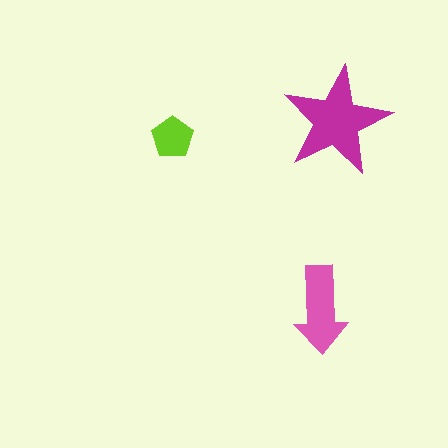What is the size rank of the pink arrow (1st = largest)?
2nd.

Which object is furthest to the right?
The magenta star is rightmost.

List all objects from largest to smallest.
The magenta star, the pink arrow, the lime pentagon.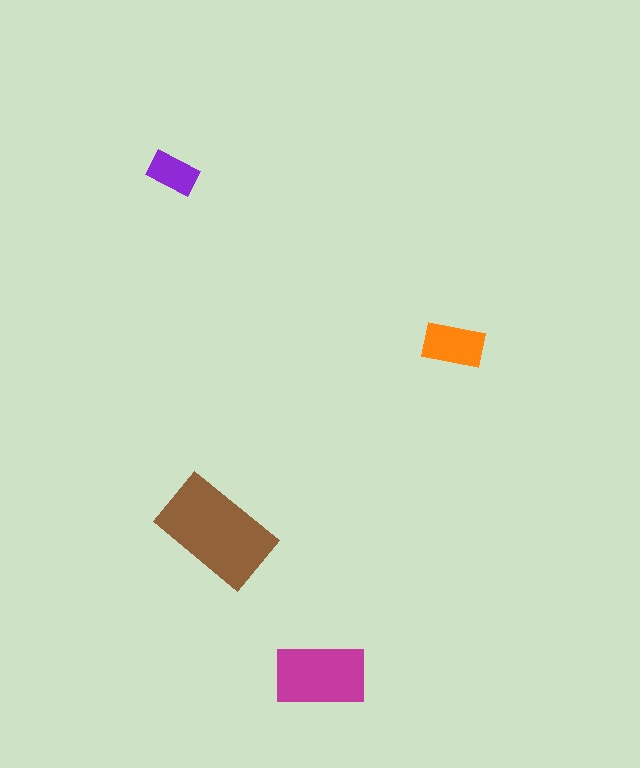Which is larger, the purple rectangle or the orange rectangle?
The orange one.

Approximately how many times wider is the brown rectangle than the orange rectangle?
About 2 times wider.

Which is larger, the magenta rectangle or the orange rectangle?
The magenta one.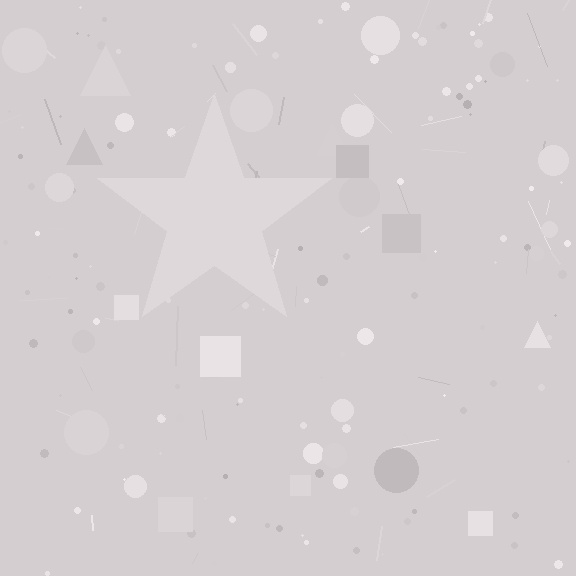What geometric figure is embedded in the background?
A star is embedded in the background.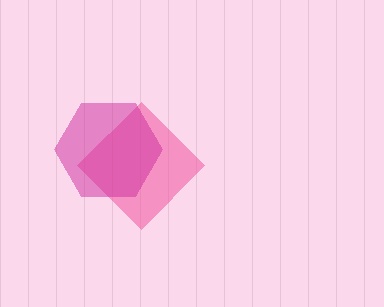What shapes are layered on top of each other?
The layered shapes are: a pink diamond, a magenta hexagon.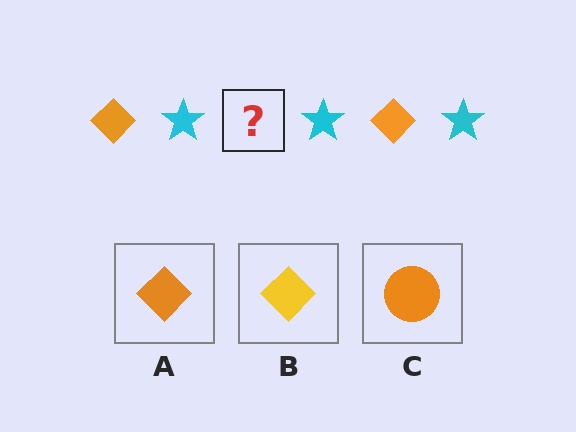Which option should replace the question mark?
Option A.